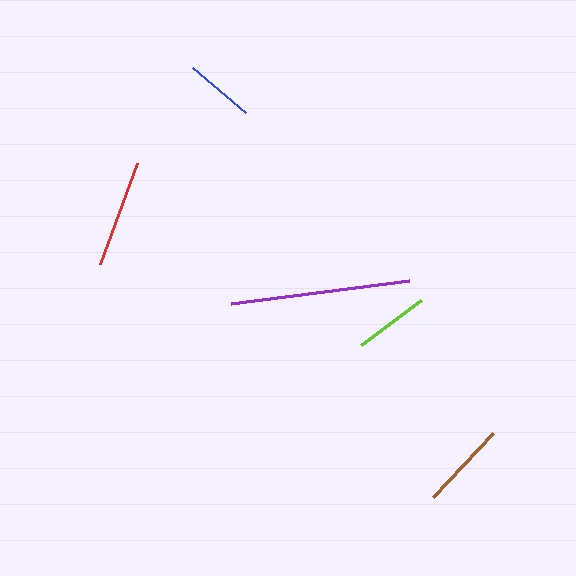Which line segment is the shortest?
The blue line is the shortest at approximately 69 pixels.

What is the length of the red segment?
The red segment is approximately 108 pixels long.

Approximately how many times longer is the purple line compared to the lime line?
The purple line is approximately 2.4 times the length of the lime line.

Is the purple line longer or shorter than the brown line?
The purple line is longer than the brown line.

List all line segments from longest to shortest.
From longest to shortest: purple, red, brown, lime, blue.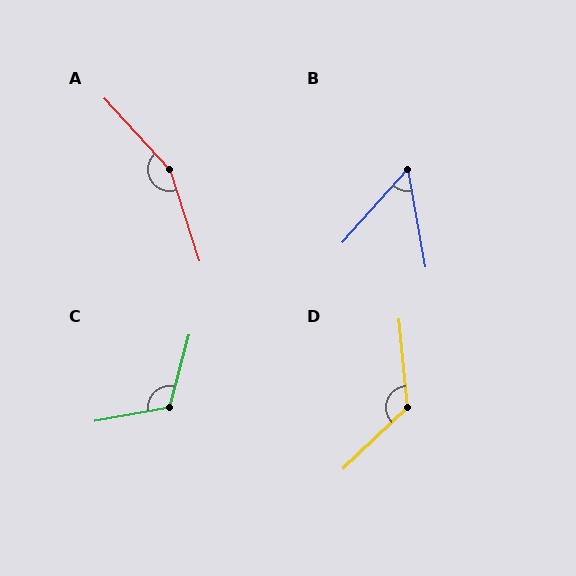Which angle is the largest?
A, at approximately 155 degrees.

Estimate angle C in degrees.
Approximately 115 degrees.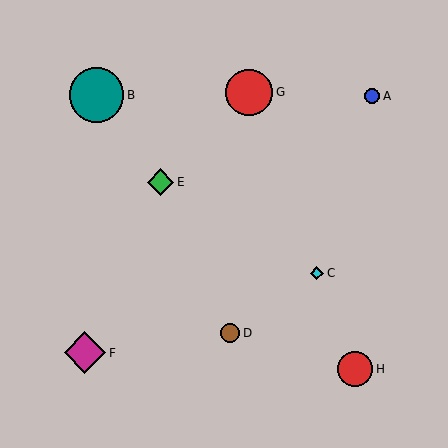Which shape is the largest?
The teal circle (labeled B) is the largest.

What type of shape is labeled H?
Shape H is a red circle.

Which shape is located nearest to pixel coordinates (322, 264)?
The cyan diamond (labeled C) at (317, 273) is nearest to that location.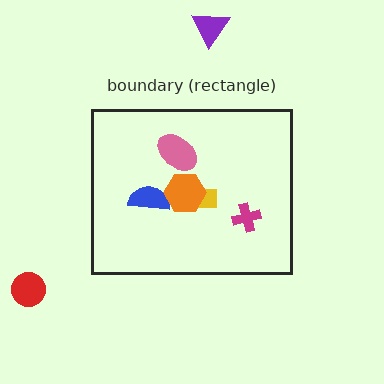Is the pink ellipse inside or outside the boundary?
Inside.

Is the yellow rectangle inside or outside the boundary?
Inside.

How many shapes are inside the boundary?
5 inside, 2 outside.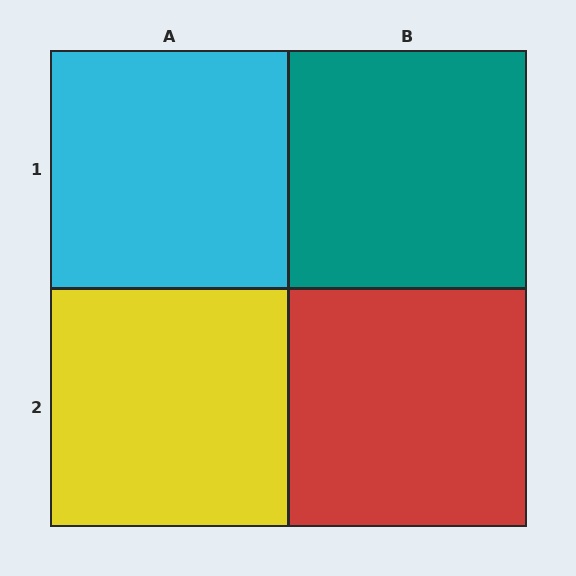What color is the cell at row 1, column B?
Teal.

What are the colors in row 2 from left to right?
Yellow, red.